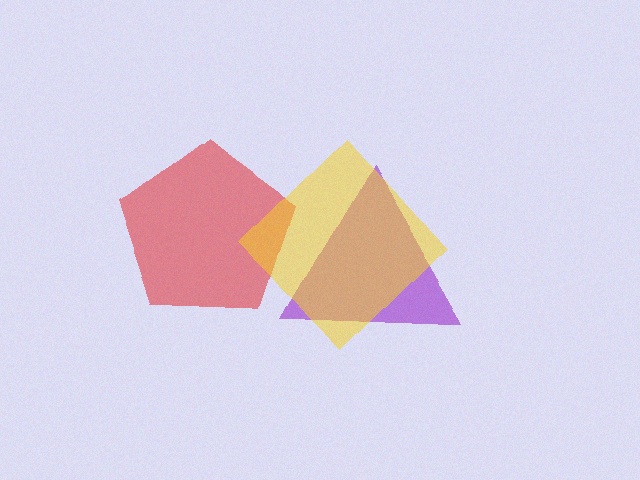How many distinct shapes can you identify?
There are 3 distinct shapes: a red pentagon, a purple triangle, a yellow diamond.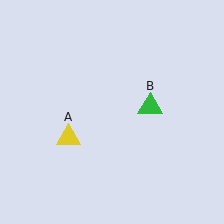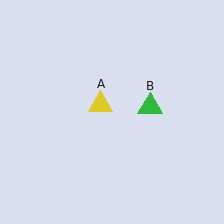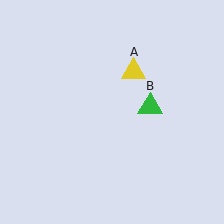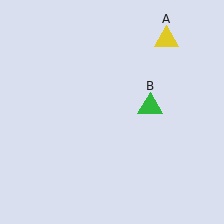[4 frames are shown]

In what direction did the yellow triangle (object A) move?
The yellow triangle (object A) moved up and to the right.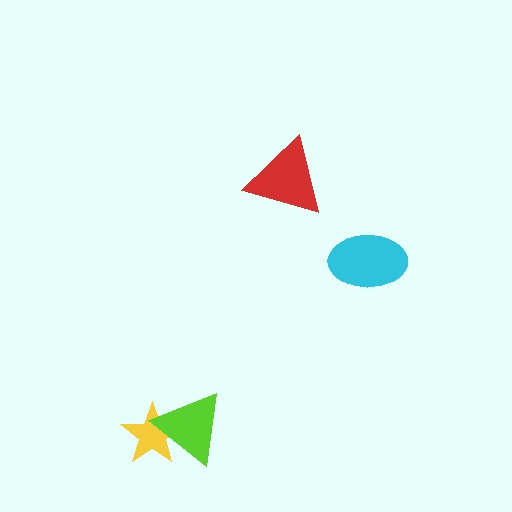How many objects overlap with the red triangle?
0 objects overlap with the red triangle.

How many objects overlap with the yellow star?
1 object overlaps with the yellow star.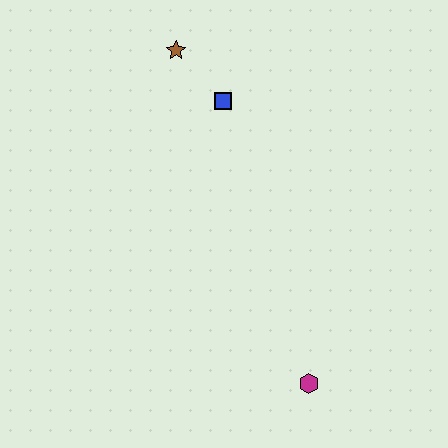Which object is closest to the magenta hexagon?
The blue square is closest to the magenta hexagon.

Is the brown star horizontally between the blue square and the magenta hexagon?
No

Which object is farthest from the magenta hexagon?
The brown star is farthest from the magenta hexagon.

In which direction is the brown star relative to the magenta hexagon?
The brown star is above the magenta hexagon.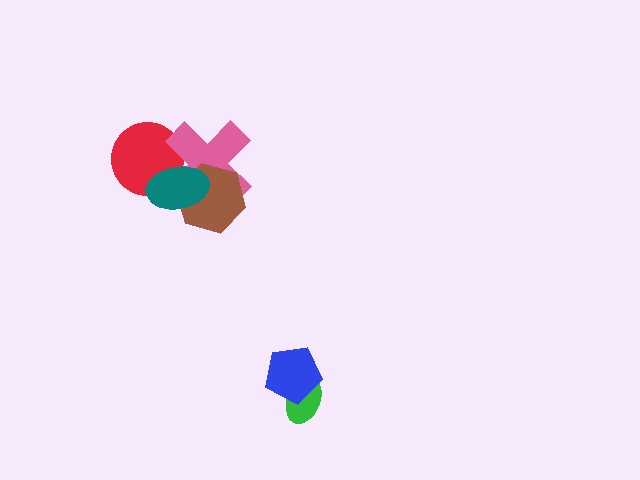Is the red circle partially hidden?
Yes, it is partially covered by another shape.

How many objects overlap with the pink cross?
3 objects overlap with the pink cross.